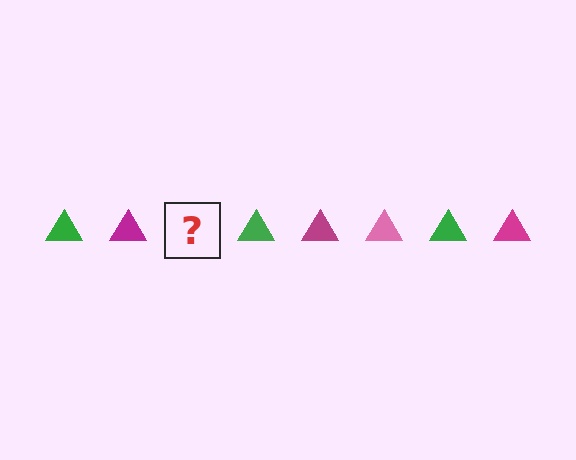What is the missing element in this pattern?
The missing element is a pink triangle.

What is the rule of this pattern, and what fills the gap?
The rule is that the pattern cycles through green, magenta, pink triangles. The gap should be filled with a pink triangle.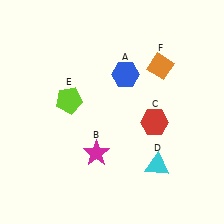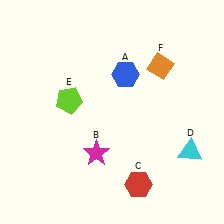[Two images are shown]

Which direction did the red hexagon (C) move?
The red hexagon (C) moved down.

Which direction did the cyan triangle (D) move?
The cyan triangle (D) moved right.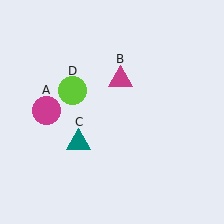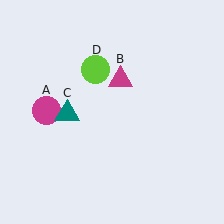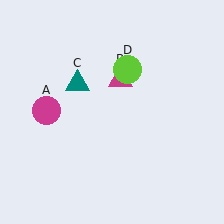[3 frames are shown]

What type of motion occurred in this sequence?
The teal triangle (object C), lime circle (object D) rotated clockwise around the center of the scene.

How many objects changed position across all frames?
2 objects changed position: teal triangle (object C), lime circle (object D).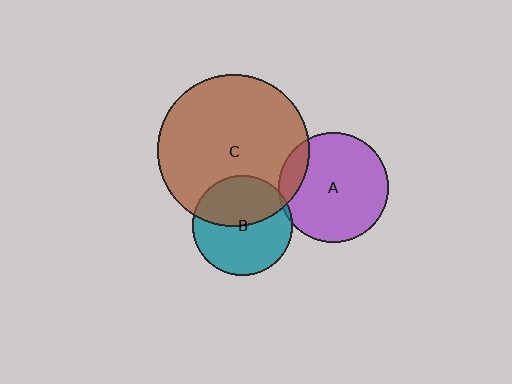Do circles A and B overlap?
Yes.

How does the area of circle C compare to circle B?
Approximately 2.3 times.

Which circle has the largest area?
Circle C (brown).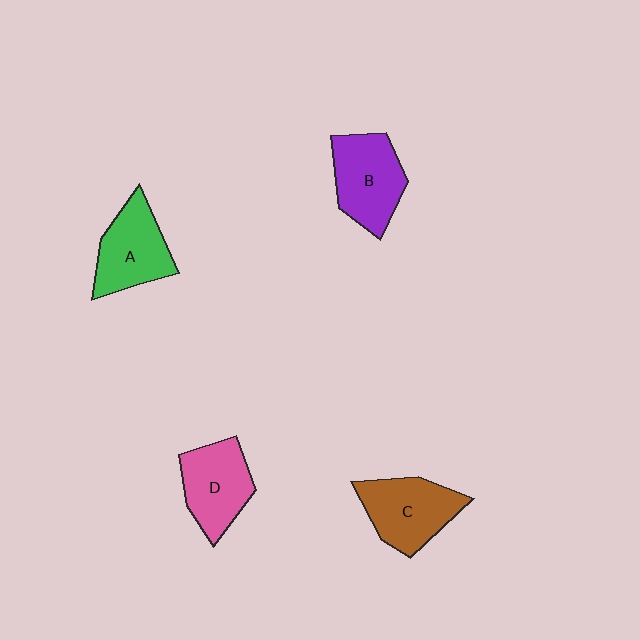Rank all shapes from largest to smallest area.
From largest to smallest: B (purple), C (brown), A (green), D (pink).